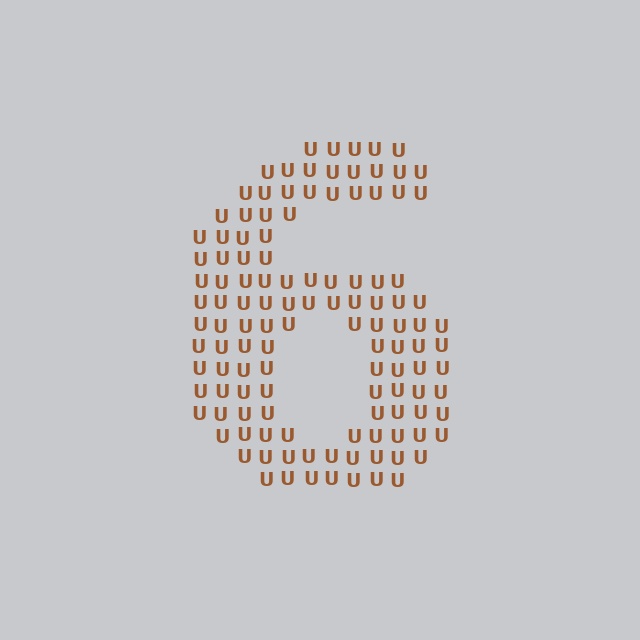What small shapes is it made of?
It is made of small letter U's.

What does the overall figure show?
The overall figure shows the digit 6.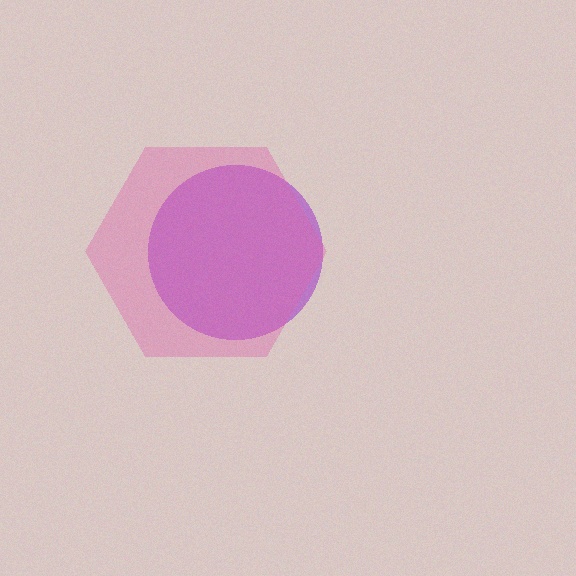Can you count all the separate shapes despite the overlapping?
Yes, there are 2 separate shapes.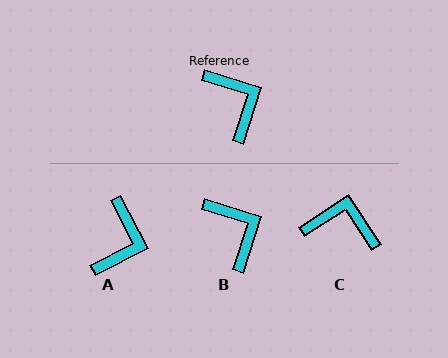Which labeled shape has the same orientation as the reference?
B.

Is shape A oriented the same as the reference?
No, it is off by about 45 degrees.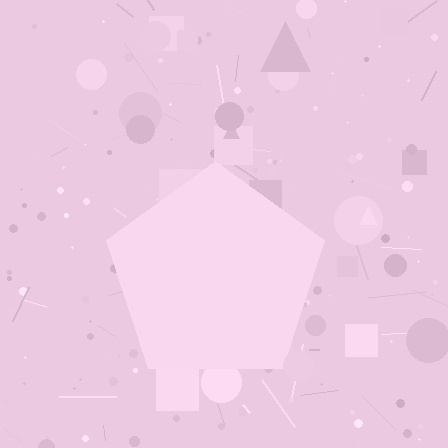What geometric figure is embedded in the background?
A pentagon is embedded in the background.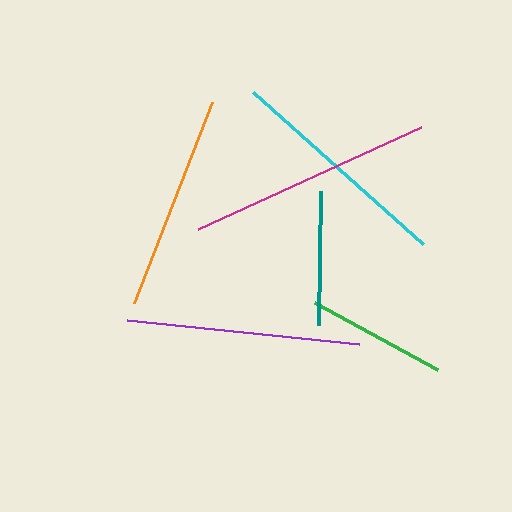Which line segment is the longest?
The magenta line is the longest at approximately 245 pixels.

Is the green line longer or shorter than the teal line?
The green line is longer than the teal line.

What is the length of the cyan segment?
The cyan segment is approximately 228 pixels long.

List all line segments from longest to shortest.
From longest to shortest: magenta, purple, cyan, orange, green, teal.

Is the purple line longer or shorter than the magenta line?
The magenta line is longer than the purple line.